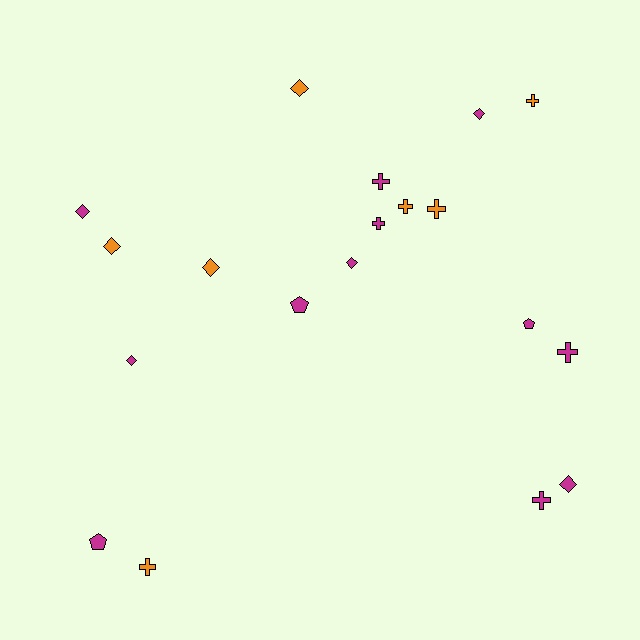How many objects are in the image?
There are 19 objects.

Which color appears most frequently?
Magenta, with 12 objects.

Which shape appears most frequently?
Diamond, with 8 objects.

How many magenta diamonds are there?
There are 5 magenta diamonds.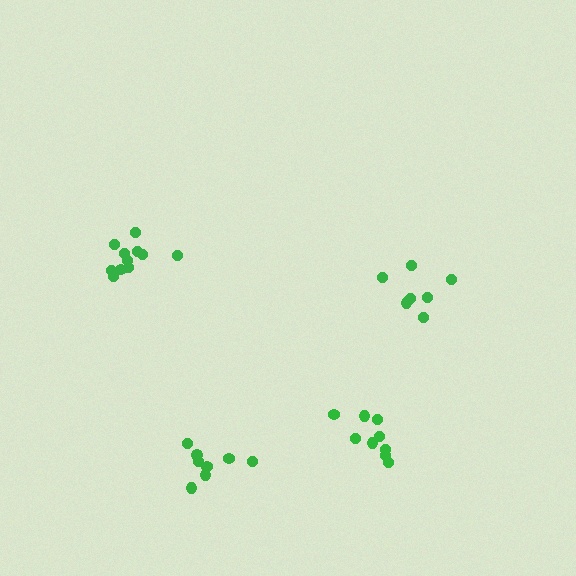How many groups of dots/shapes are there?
There are 4 groups.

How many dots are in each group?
Group 1: 11 dots, Group 2: 8 dots, Group 3: 7 dots, Group 4: 9 dots (35 total).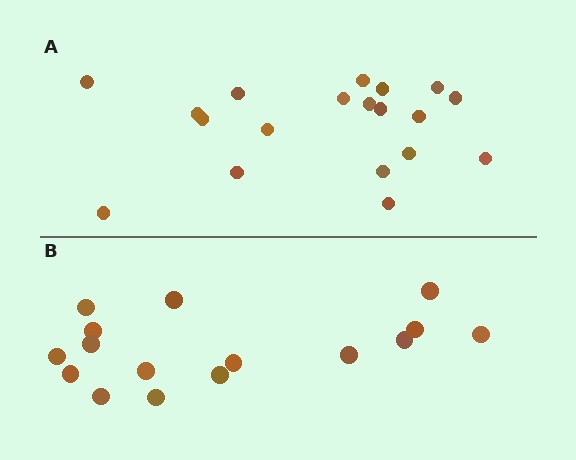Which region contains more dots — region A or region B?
Region A (the top region) has more dots.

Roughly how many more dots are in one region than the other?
Region A has just a few more — roughly 2 or 3 more dots than region B.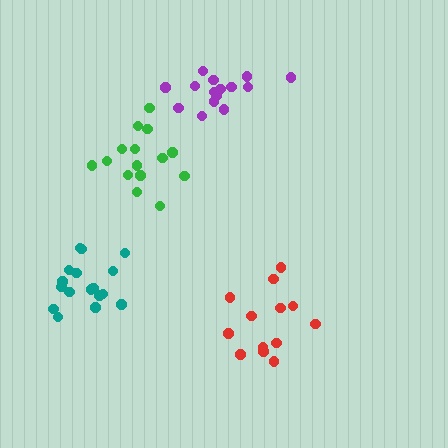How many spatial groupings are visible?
There are 4 spatial groupings.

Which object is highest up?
The purple cluster is topmost.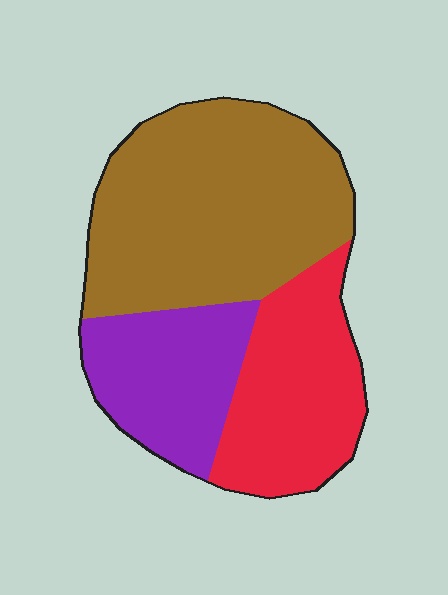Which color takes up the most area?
Brown, at roughly 50%.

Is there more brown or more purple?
Brown.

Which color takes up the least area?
Purple, at roughly 25%.